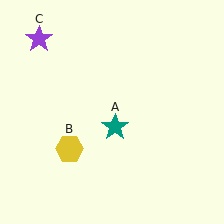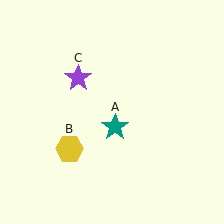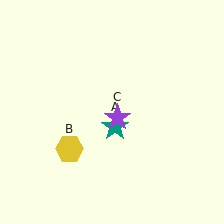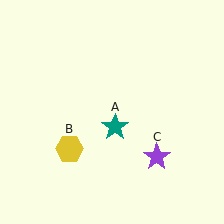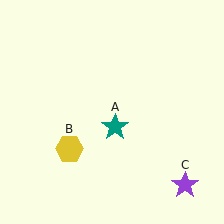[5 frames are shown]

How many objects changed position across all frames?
1 object changed position: purple star (object C).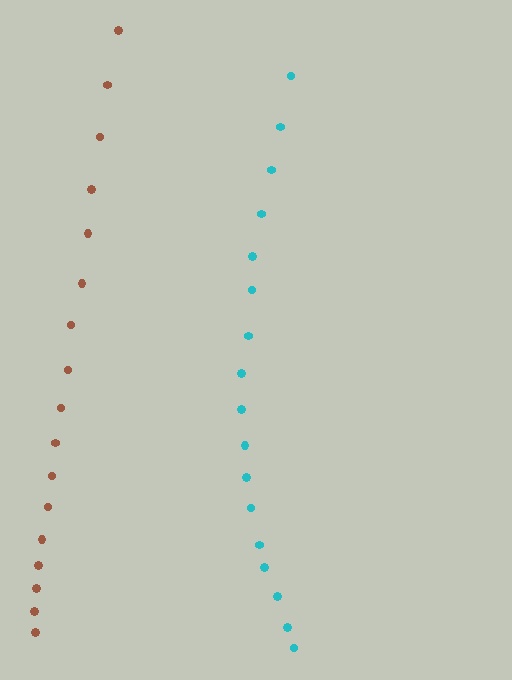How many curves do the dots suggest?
There are 2 distinct paths.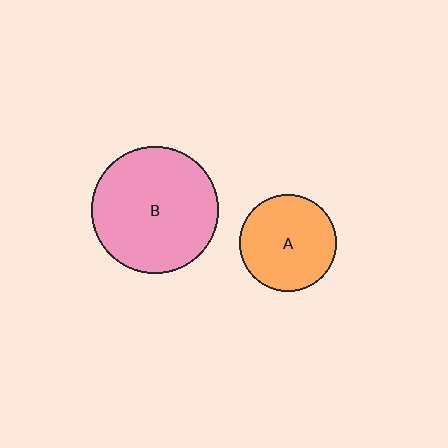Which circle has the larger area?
Circle B (pink).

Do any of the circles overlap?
No, none of the circles overlap.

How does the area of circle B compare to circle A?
Approximately 1.7 times.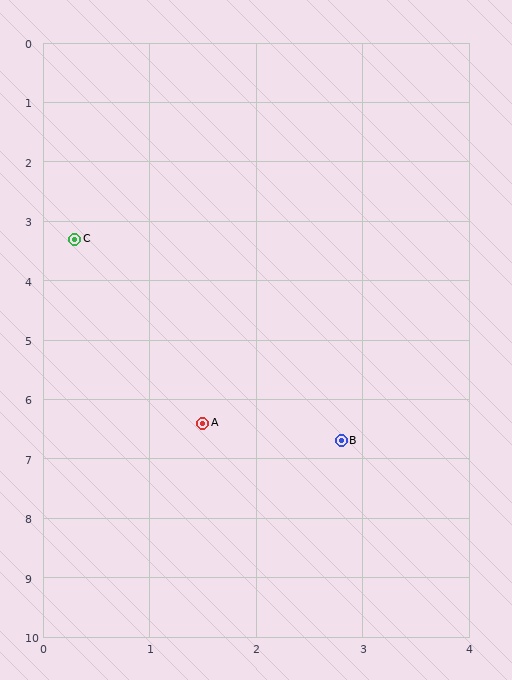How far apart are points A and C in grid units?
Points A and C are about 3.3 grid units apart.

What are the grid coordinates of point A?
Point A is at approximately (1.5, 6.4).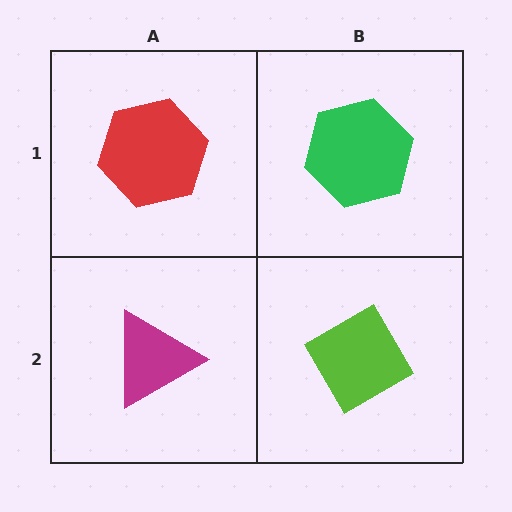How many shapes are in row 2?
2 shapes.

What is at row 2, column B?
A lime diamond.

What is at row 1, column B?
A green hexagon.